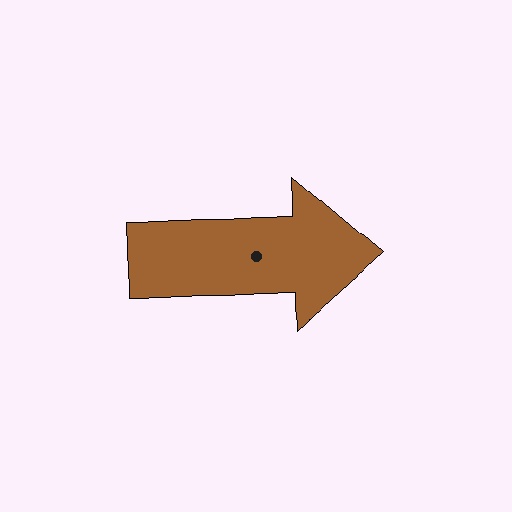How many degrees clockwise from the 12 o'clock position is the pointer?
Approximately 89 degrees.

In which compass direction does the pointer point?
East.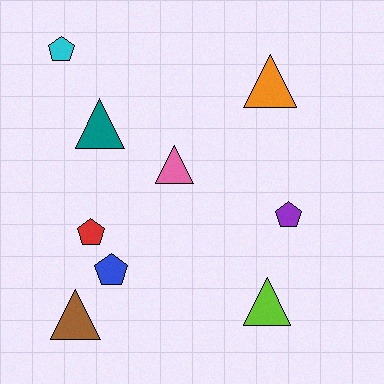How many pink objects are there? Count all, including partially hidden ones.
There is 1 pink object.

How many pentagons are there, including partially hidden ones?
There are 4 pentagons.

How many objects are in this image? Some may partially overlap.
There are 9 objects.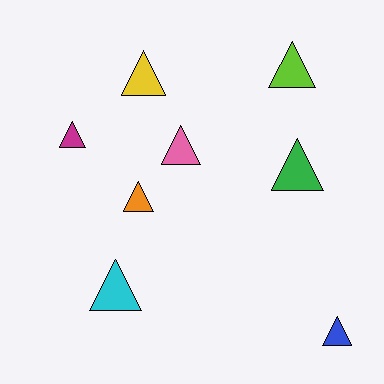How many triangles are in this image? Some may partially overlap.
There are 8 triangles.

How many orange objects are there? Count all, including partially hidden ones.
There is 1 orange object.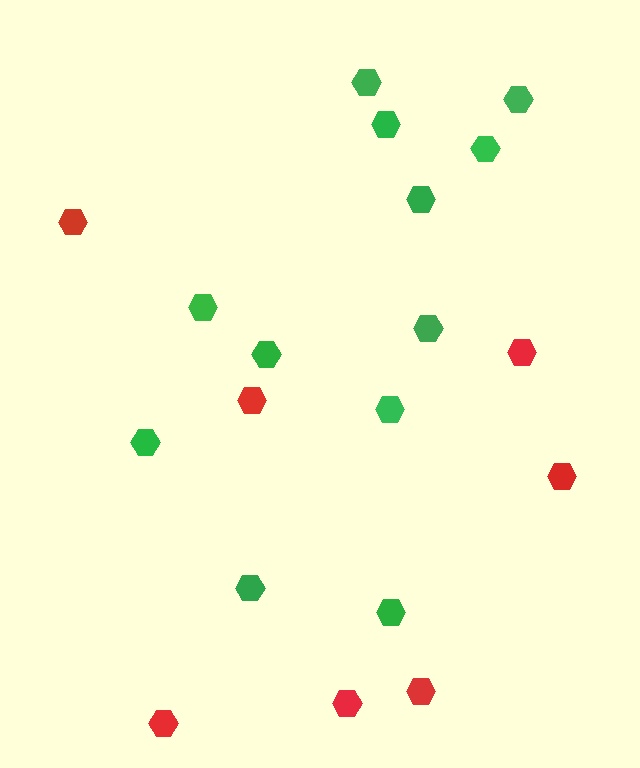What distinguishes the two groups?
There are 2 groups: one group of green hexagons (12) and one group of red hexagons (7).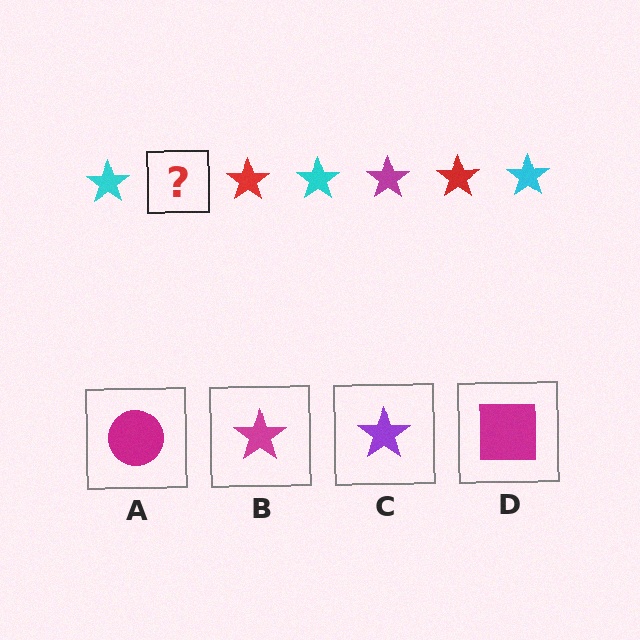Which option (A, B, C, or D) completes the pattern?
B.